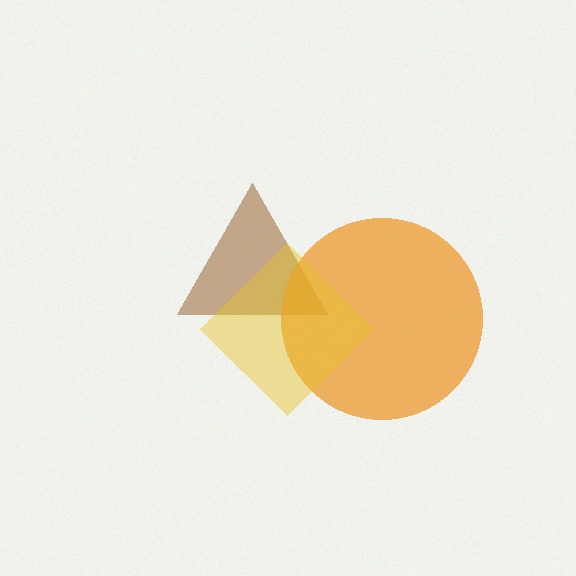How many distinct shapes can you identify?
There are 3 distinct shapes: a brown triangle, an orange circle, a yellow diamond.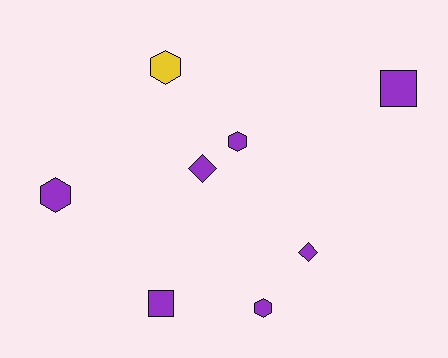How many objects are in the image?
There are 8 objects.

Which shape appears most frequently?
Hexagon, with 4 objects.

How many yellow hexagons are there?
There is 1 yellow hexagon.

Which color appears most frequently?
Purple, with 7 objects.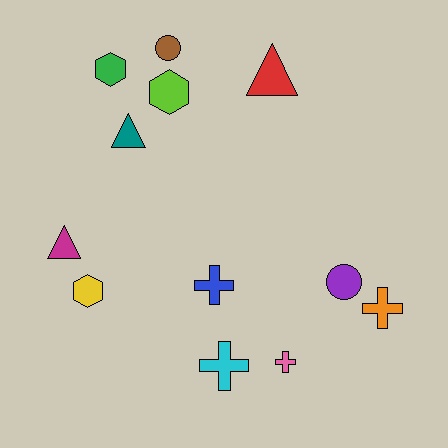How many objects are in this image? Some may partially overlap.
There are 12 objects.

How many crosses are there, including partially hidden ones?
There are 4 crosses.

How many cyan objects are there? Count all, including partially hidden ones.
There is 1 cyan object.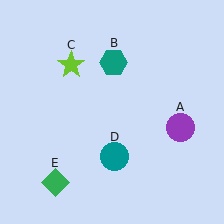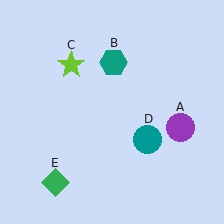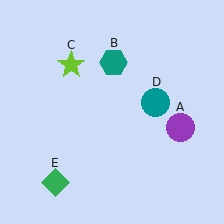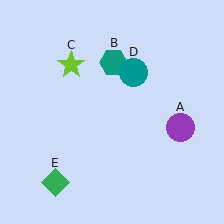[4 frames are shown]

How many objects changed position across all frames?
1 object changed position: teal circle (object D).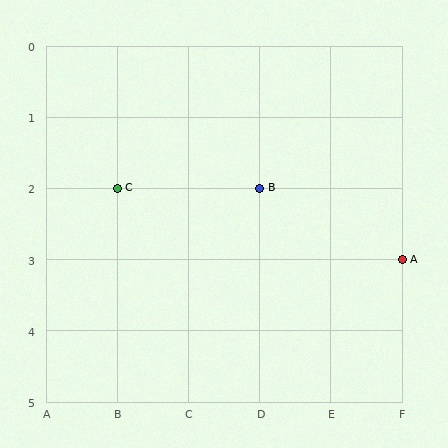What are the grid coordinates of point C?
Point C is at grid coordinates (B, 2).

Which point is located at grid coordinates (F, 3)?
Point A is at (F, 3).